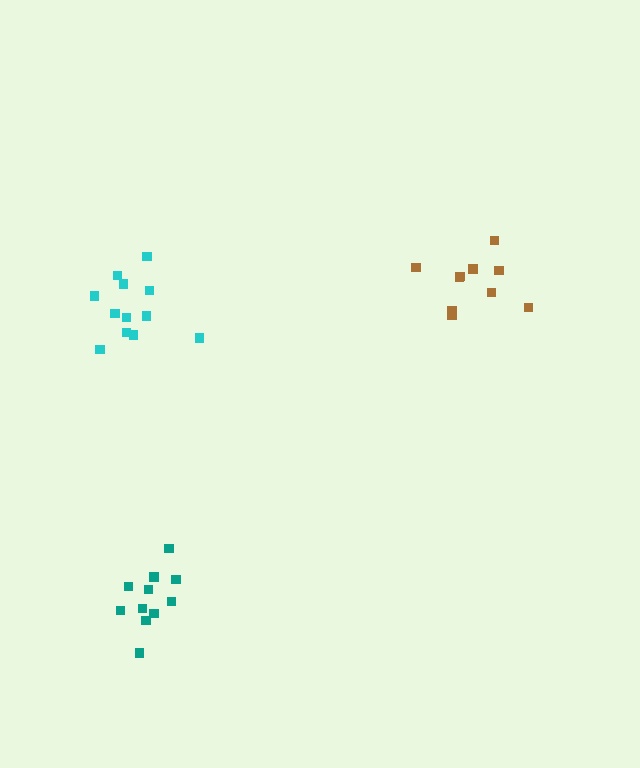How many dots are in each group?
Group 1: 11 dots, Group 2: 10 dots, Group 3: 12 dots (33 total).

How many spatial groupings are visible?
There are 3 spatial groupings.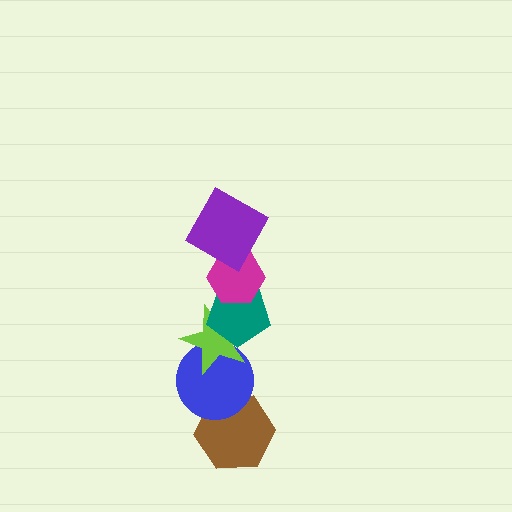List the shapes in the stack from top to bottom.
From top to bottom: the purple square, the magenta hexagon, the teal pentagon, the lime star, the blue circle, the brown hexagon.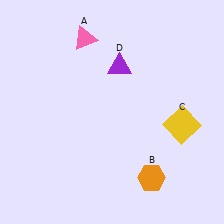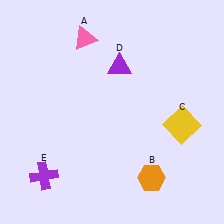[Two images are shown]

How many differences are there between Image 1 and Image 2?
There is 1 difference between the two images.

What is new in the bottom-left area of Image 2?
A purple cross (E) was added in the bottom-left area of Image 2.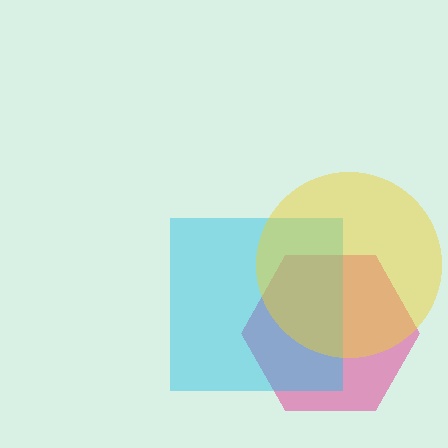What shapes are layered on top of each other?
The layered shapes are: a pink hexagon, a cyan square, a yellow circle.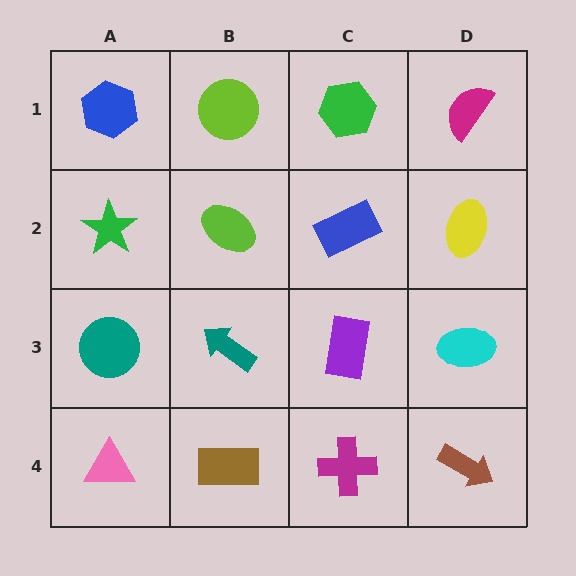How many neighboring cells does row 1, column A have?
2.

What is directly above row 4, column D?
A cyan ellipse.